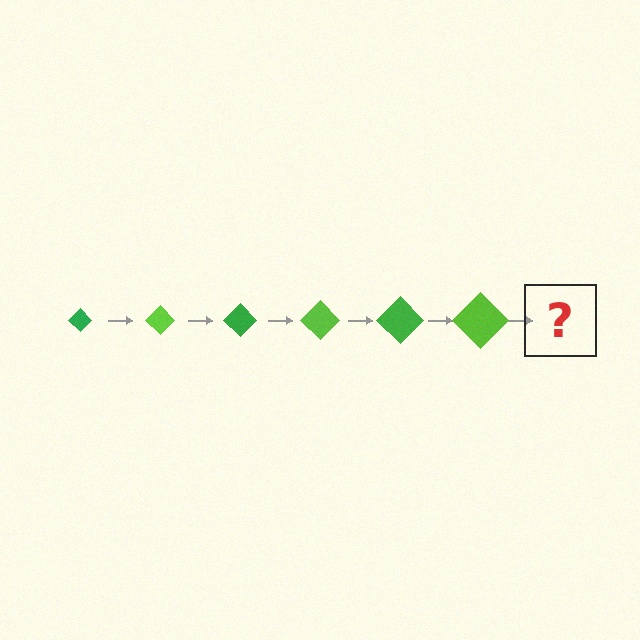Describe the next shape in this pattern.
It should be a green diamond, larger than the previous one.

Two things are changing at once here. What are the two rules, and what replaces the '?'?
The two rules are that the diamond grows larger each step and the color cycles through green and lime. The '?' should be a green diamond, larger than the previous one.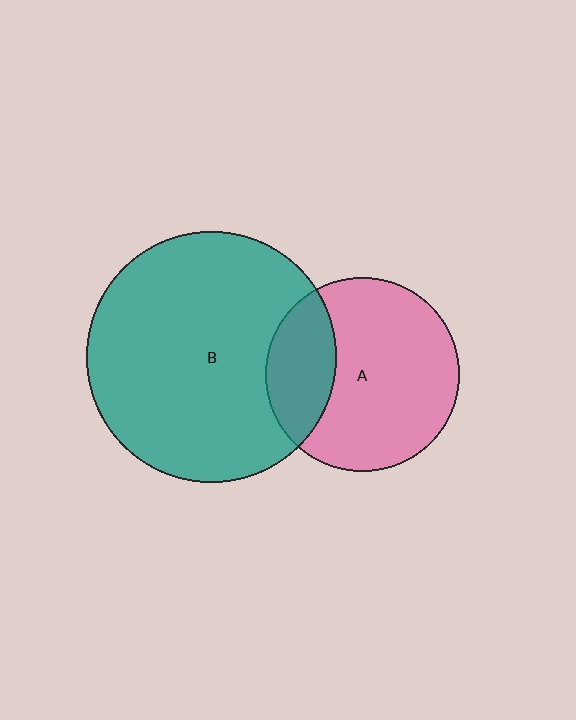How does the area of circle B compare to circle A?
Approximately 1.7 times.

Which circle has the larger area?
Circle B (teal).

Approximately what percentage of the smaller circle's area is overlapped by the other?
Approximately 25%.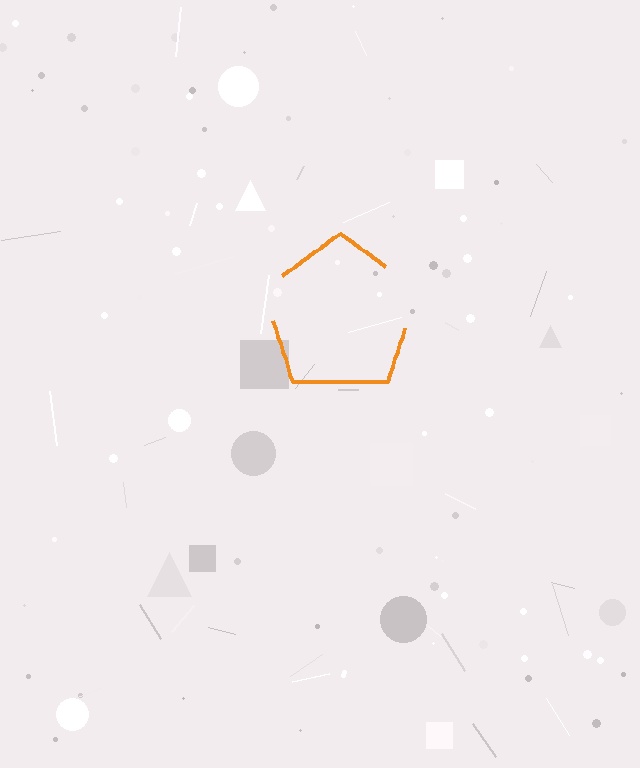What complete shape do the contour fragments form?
The contour fragments form a pentagon.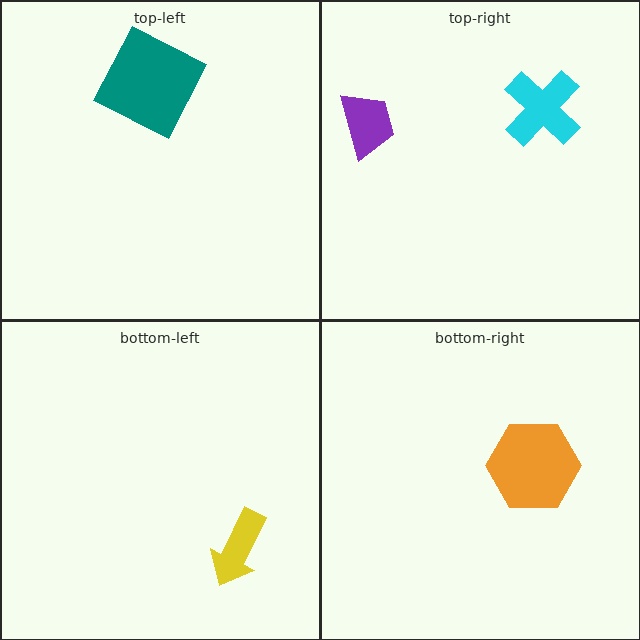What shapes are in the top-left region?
The teal square.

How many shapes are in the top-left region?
1.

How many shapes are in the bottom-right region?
1.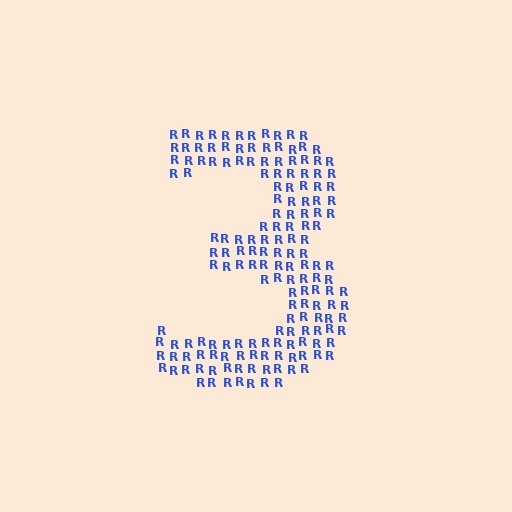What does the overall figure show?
The overall figure shows the digit 3.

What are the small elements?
The small elements are letter R's.